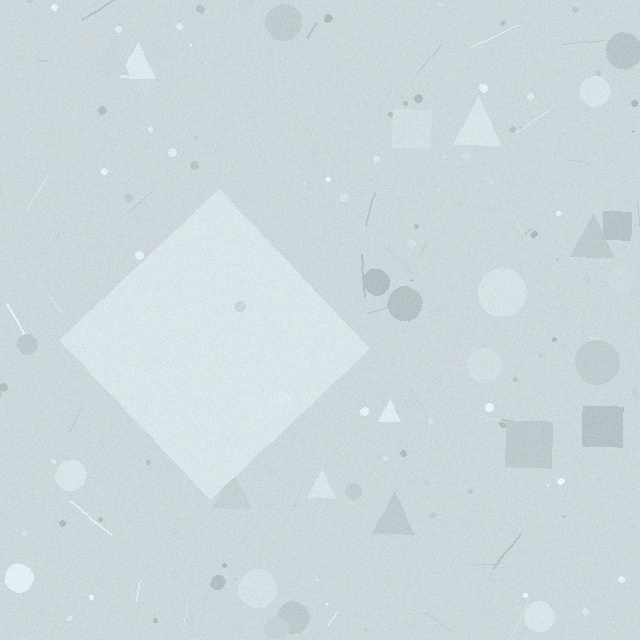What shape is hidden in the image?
A diamond is hidden in the image.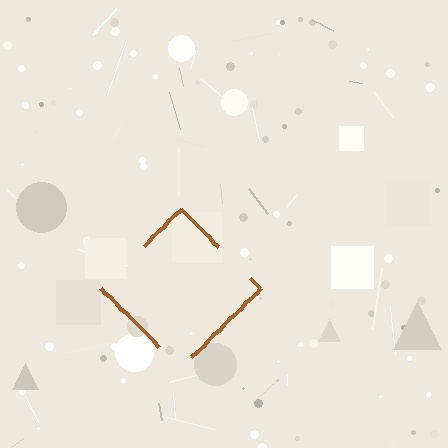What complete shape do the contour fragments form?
The contour fragments form a diamond.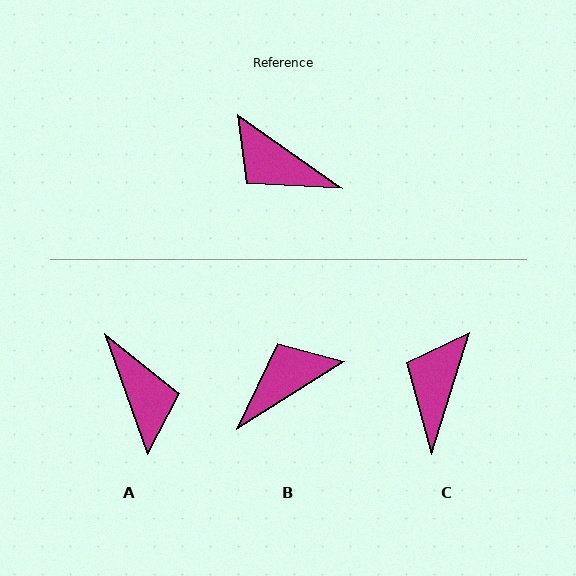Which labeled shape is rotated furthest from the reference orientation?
A, about 145 degrees away.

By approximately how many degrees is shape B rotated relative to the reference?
Approximately 113 degrees clockwise.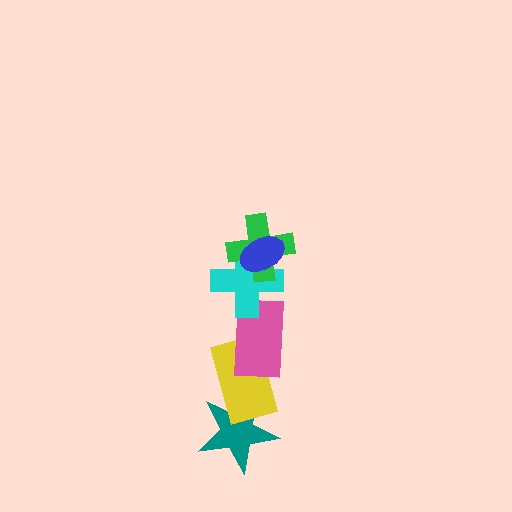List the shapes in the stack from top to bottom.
From top to bottom: the blue ellipse, the green cross, the cyan cross, the pink rectangle, the yellow rectangle, the teal star.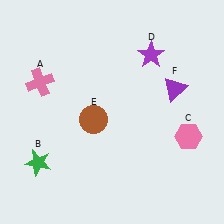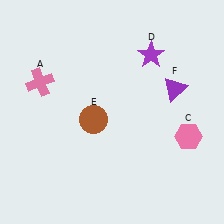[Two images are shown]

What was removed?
The green star (B) was removed in Image 2.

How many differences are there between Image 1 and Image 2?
There is 1 difference between the two images.